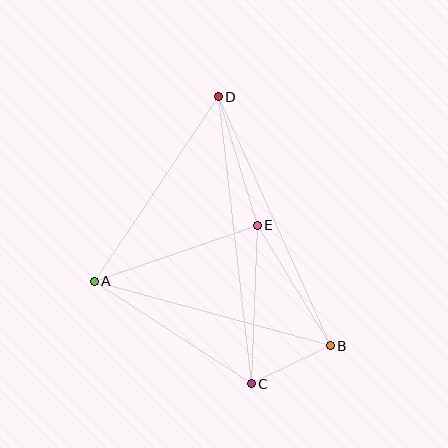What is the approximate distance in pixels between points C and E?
The distance between C and E is approximately 159 pixels.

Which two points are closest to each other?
Points B and C are closest to each other.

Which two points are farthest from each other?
Points C and D are farthest from each other.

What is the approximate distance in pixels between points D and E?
The distance between D and E is approximately 134 pixels.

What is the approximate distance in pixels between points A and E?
The distance between A and E is approximately 172 pixels.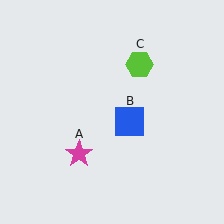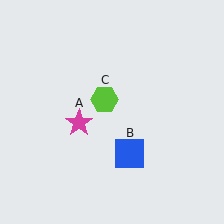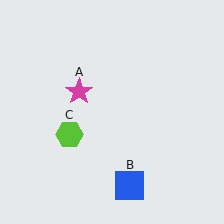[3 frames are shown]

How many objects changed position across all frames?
3 objects changed position: magenta star (object A), blue square (object B), lime hexagon (object C).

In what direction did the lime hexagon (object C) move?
The lime hexagon (object C) moved down and to the left.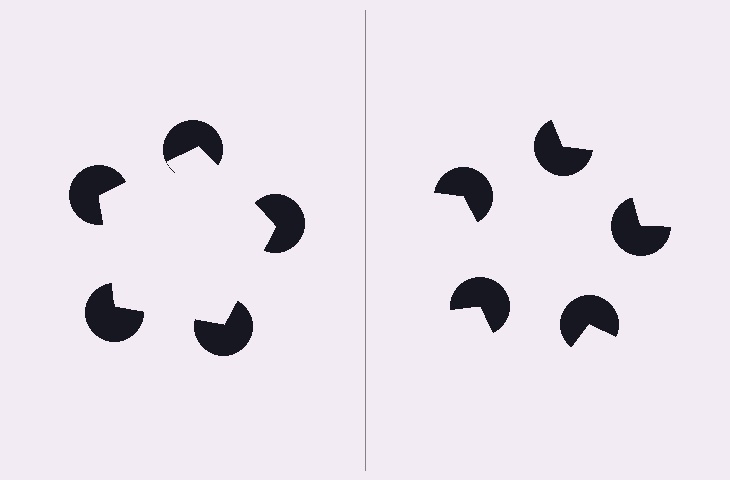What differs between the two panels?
The pac-man discs are positioned identically on both sides; only the wedge orientations differ. On the left they align to a pentagon; on the right they are misaligned.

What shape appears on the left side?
An illusory pentagon.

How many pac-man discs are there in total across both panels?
10 — 5 on each side.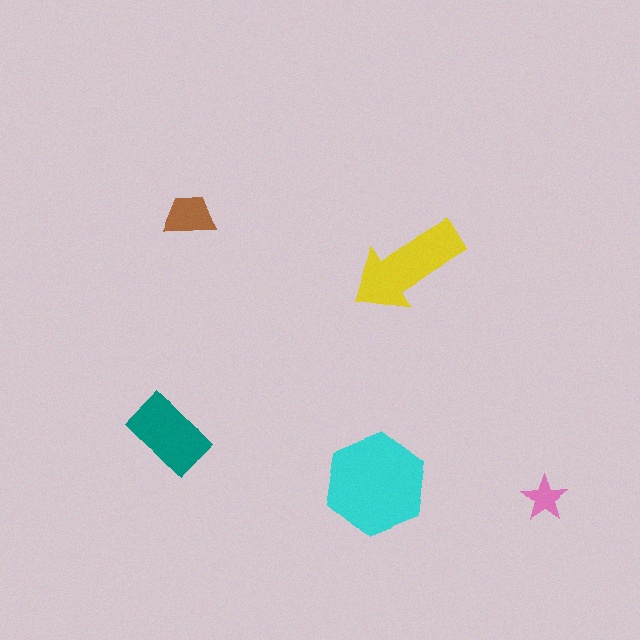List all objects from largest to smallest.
The cyan hexagon, the yellow arrow, the teal rectangle, the brown trapezoid, the pink star.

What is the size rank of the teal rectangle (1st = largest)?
3rd.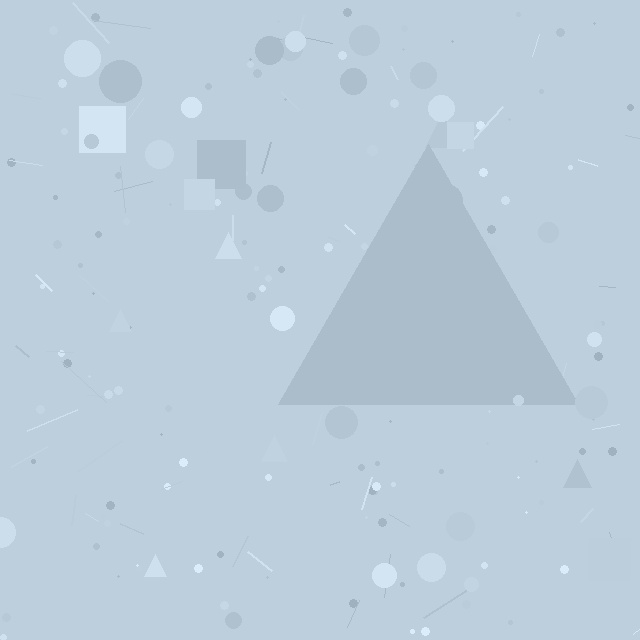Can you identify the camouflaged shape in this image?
The camouflaged shape is a triangle.